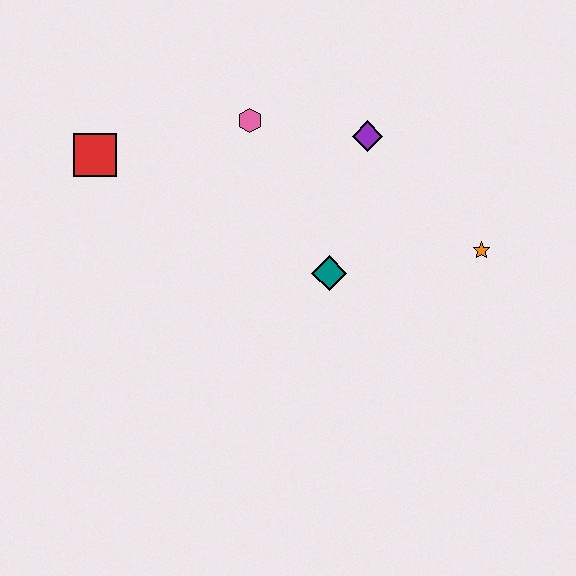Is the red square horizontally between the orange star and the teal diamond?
No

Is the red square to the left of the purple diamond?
Yes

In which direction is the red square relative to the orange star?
The red square is to the left of the orange star.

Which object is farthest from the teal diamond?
The red square is farthest from the teal diamond.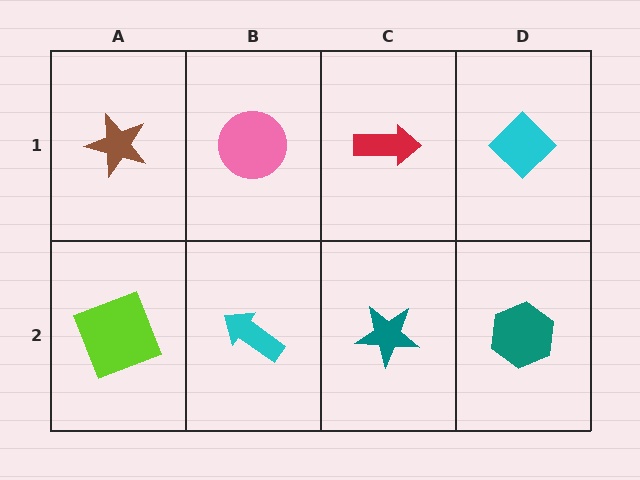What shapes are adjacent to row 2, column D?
A cyan diamond (row 1, column D), a teal star (row 2, column C).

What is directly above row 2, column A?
A brown star.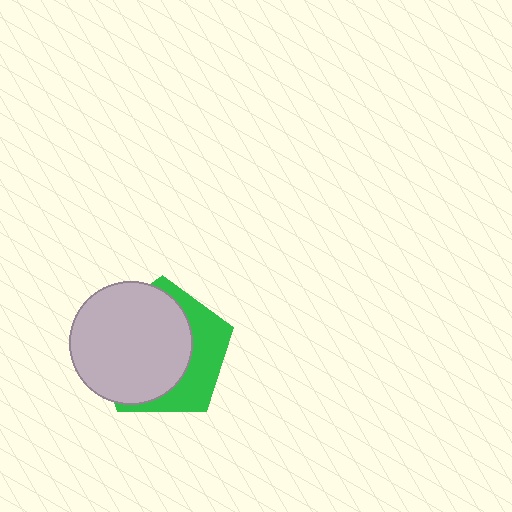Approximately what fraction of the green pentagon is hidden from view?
Roughly 64% of the green pentagon is hidden behind the light gray circle.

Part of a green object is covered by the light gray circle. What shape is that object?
It is a pentagon.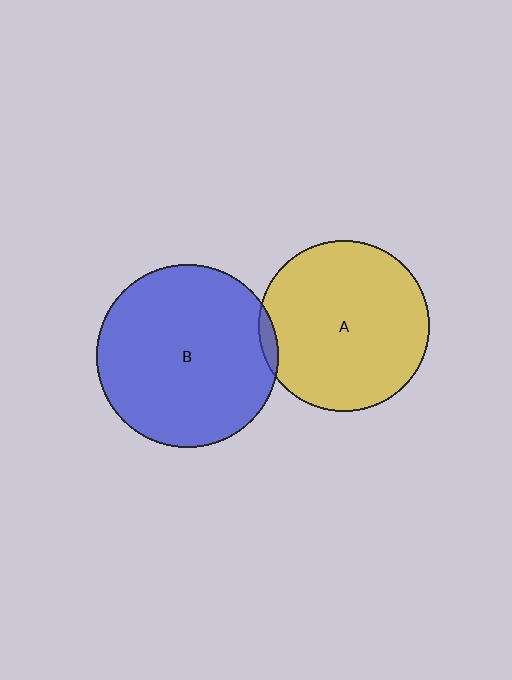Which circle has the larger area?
Circle B (blue).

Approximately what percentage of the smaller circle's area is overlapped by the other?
Approximately 5%.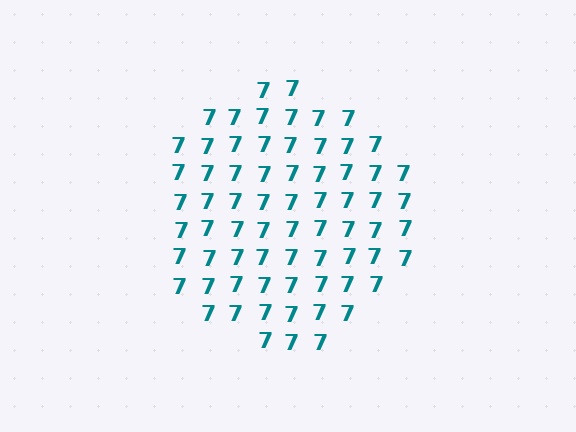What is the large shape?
The large shape is a circle.